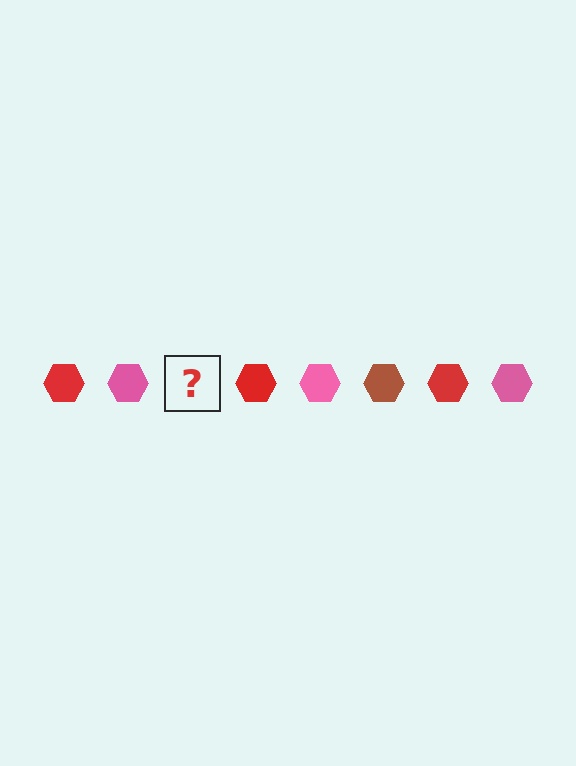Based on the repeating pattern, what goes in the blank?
The blank should be a brown hexagon.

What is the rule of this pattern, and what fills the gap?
The rule is that the pattern cycles through red, pink, brown hexagons. The gap should be filled with a brown hexagon.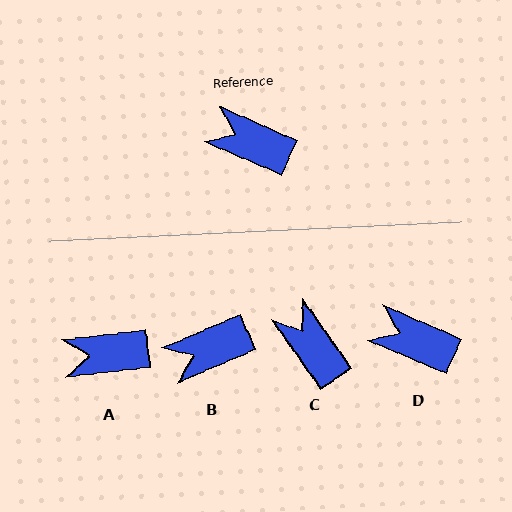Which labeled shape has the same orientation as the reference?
D.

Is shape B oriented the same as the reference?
No, it is off by about 46 degrees.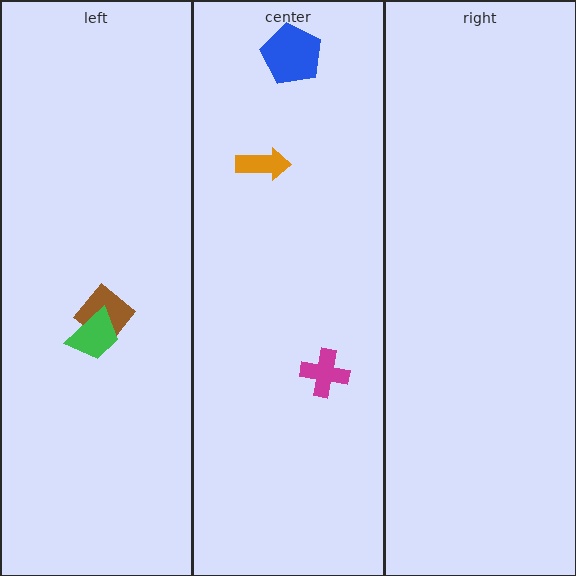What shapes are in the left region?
The brown diamond, the green trapezoid.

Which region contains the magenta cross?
The center region.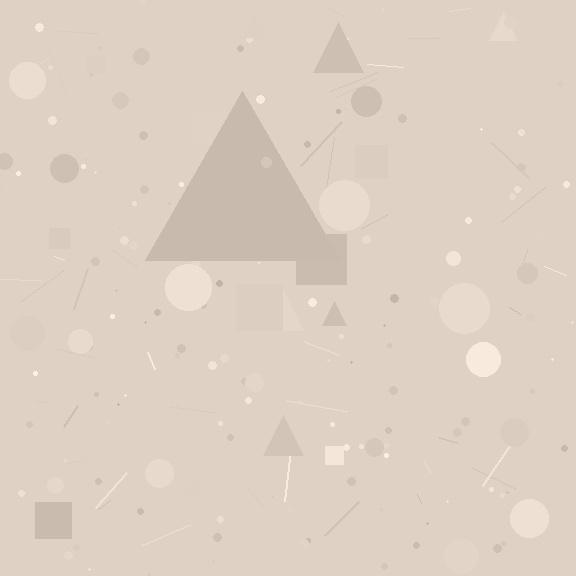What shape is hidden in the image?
A triangle is hidden in the image.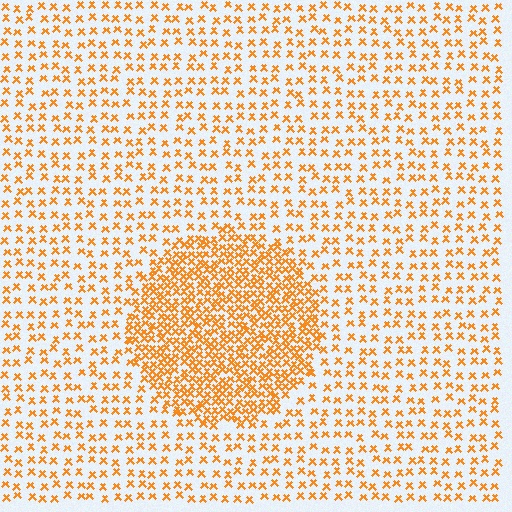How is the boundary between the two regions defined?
The boundary is defined by a change in element density (approximately 2.5x ratio). All elements are the same color, size, and shape.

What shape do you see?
I see a circle.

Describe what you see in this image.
The image contains small orange elements arranged at two different densities. A circle-shaped region is visible where the elements are more densely packed than the surrounding area.